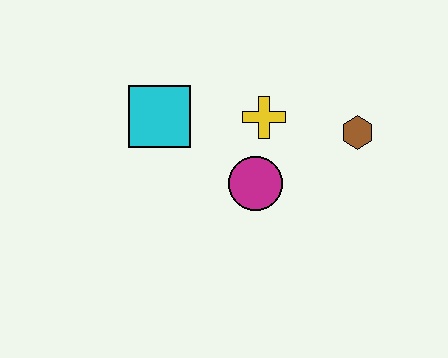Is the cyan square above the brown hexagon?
Yes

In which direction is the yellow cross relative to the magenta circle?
The yellow cross is above the magenta circle.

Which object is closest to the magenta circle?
The yellow cross is closest to the magenta circle.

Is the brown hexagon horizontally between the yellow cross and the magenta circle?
No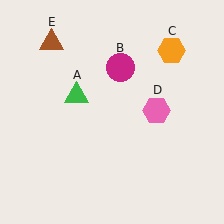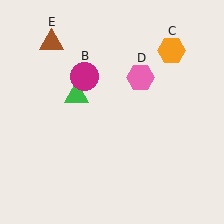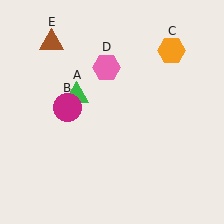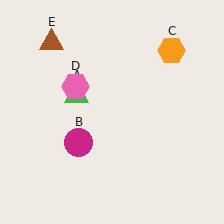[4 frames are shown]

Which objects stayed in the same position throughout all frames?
Green triangle (object A) and orange hexagon (object C) and brown triangle (object E) remained stationary.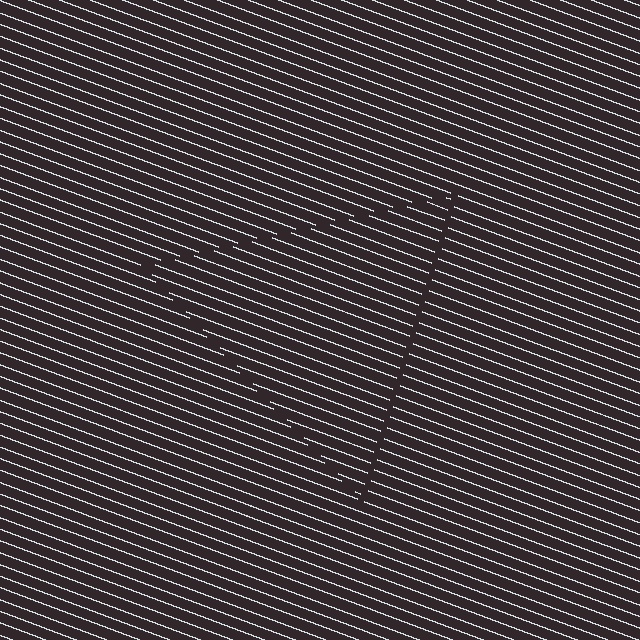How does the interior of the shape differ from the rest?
The interior of the shape contains the same grating, shifted by half a period — the contour is defined by the phase discontinuity where line-ends from the inner and outer gratings abut.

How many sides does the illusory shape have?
3 sides — the line-ends trace a triangle.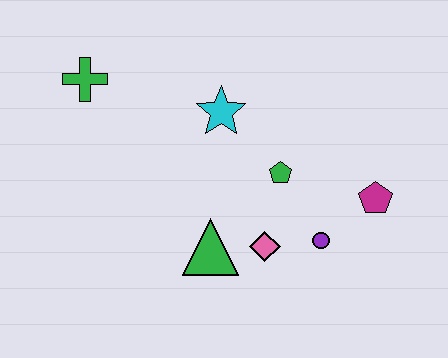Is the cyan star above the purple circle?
Yes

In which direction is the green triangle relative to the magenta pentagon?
The green triangle is to the left of the magenta pentagon.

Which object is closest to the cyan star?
The green pentagon is closest to the cyan star.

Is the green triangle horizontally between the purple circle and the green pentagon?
No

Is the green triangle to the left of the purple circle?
Yes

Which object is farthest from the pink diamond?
The green cross is farthest from the pink diamond.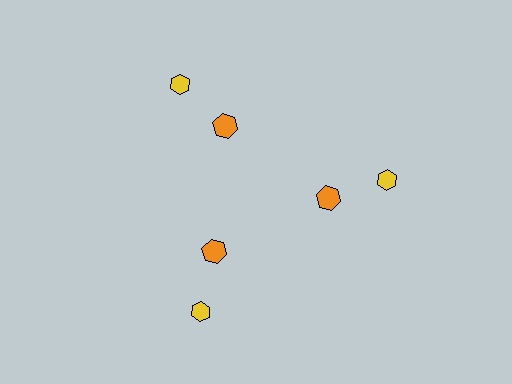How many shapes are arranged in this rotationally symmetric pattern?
There are 6 shapes, arranged in 3 groups of 2.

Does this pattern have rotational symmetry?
Yes, this pattern has 3-fold rotational symmetry. It looks the same after rotating 120 degrees around the center.